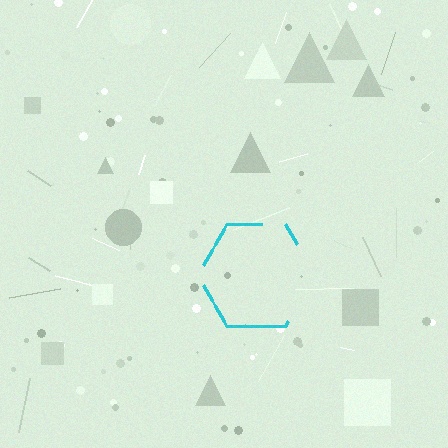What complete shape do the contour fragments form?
The contour fragments form a hexagon.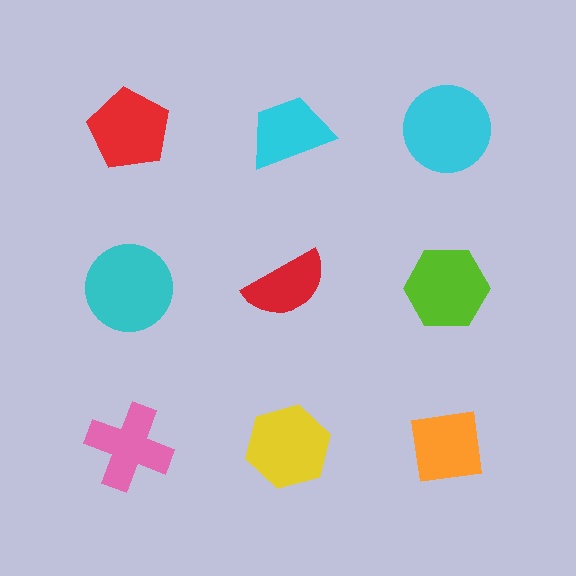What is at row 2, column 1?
A cyan circle.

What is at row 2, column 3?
A lime hexagon.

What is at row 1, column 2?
A cyan trapezoid.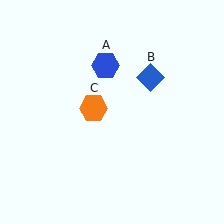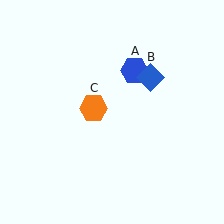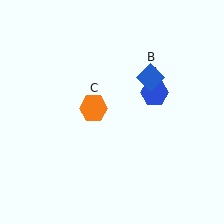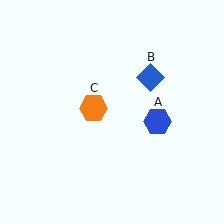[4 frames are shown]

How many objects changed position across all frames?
1 object changed position: blue hexagon (object A).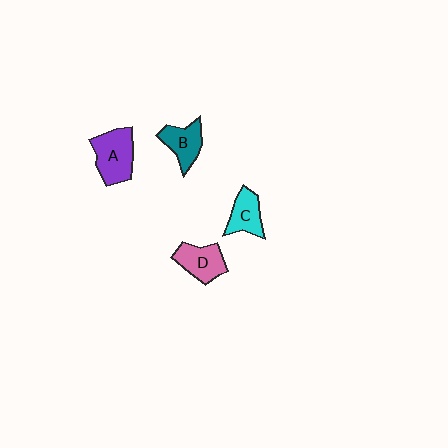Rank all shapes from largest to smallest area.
From largest to smallest: A (purple), D (pink), B (teal), C (cyan).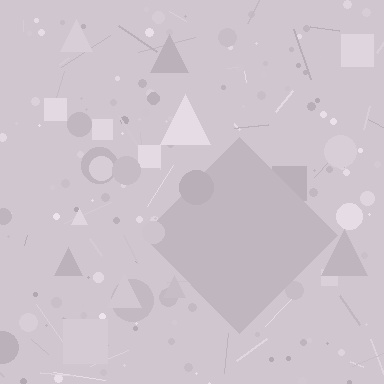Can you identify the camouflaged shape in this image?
The camouflaged shape is a diamond.